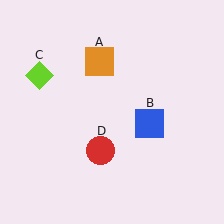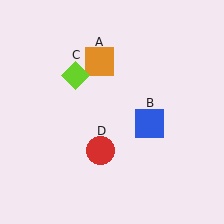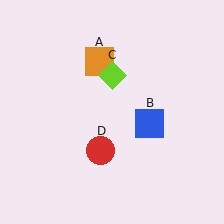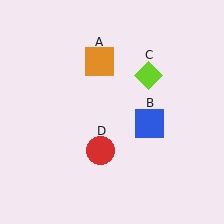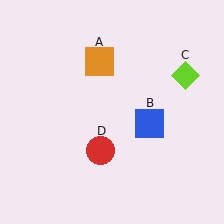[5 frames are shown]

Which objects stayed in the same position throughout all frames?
Orange square (object A) and blue square (object B) and red circle (object D) remained stationary.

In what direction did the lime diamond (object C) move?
The lime diamond (object C) moved right.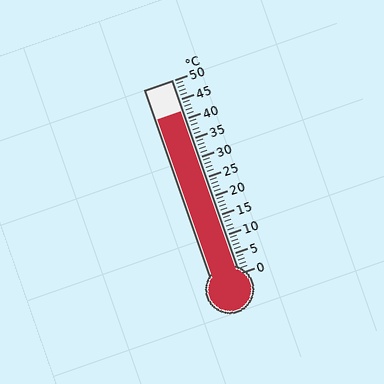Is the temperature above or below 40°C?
The temperature is above 40°C.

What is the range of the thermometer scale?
The thermometer scale ranges from 0°C to 50°C.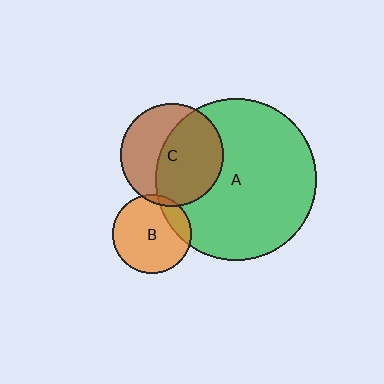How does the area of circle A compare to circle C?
Approximately 2.5 times.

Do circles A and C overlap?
Yes.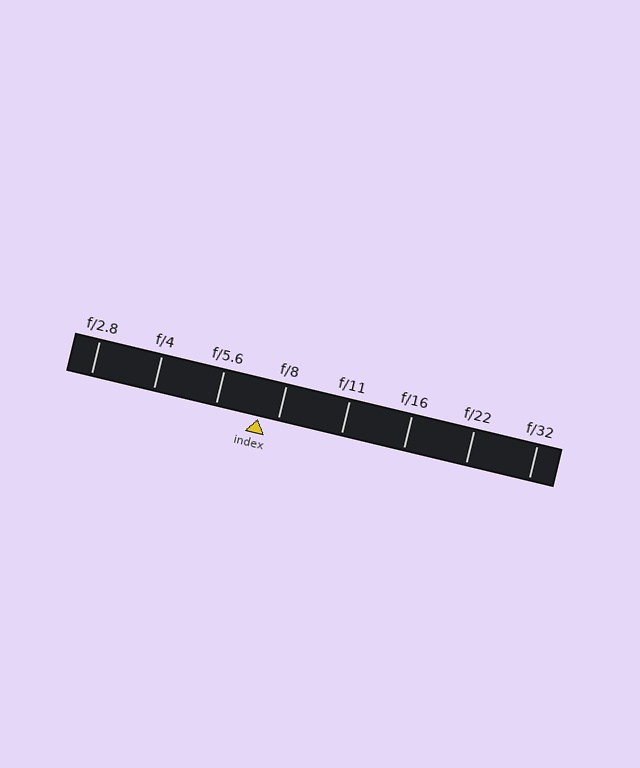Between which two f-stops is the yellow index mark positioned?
The index mark is between f/5.6 and f/8.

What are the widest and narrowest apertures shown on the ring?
The widest aperture shown is f/2.8 and the narrowest is f/32.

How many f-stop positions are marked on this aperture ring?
There are 8 f-stop positions marked.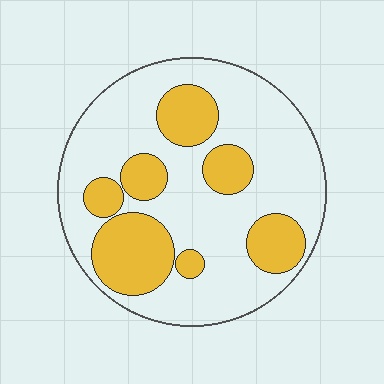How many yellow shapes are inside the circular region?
7.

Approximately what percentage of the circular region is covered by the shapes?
Approximately 30%.